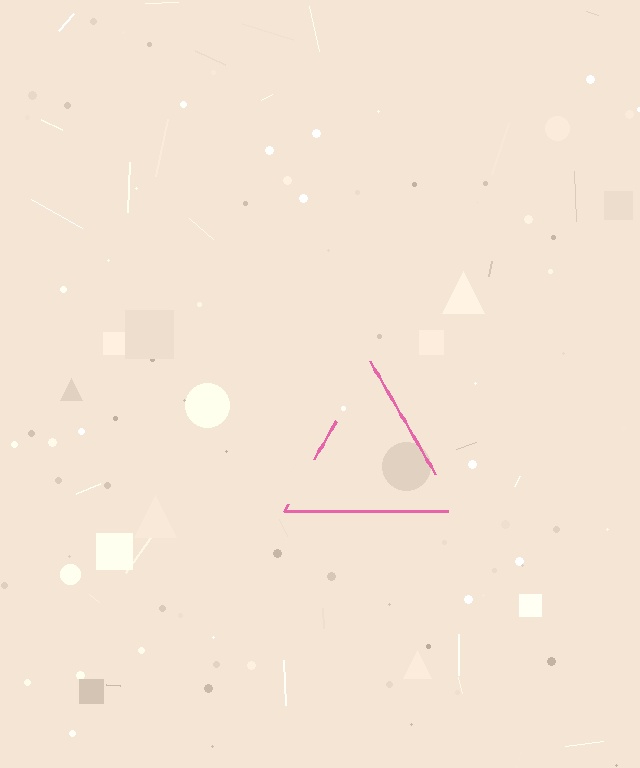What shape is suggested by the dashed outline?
The dashed outline suggests a triangle.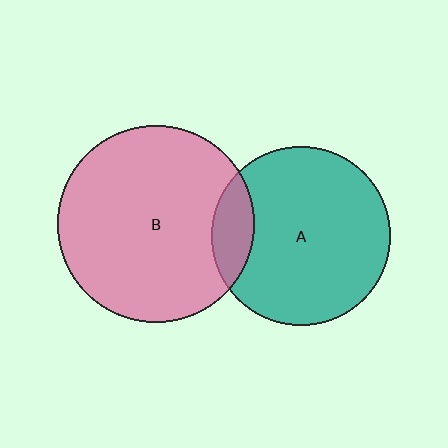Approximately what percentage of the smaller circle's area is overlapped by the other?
Approximately 15%.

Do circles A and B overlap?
Yes.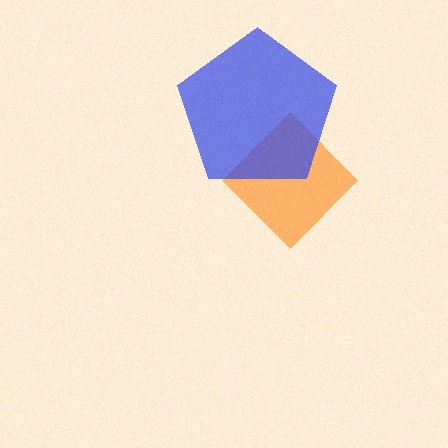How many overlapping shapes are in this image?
There are 2 overlapping shapes in the image.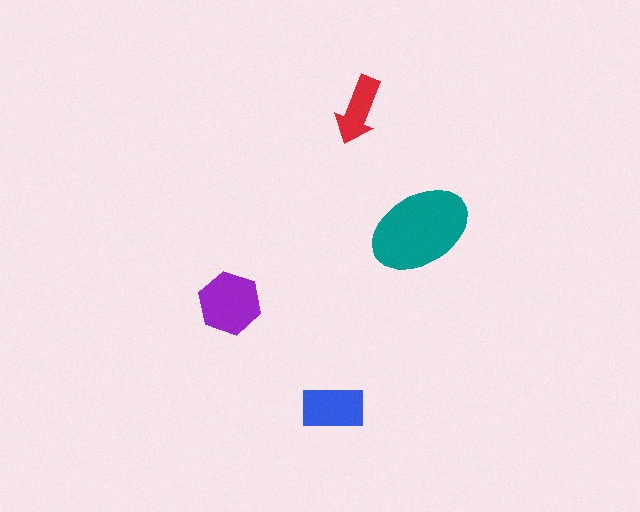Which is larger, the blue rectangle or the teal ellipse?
The teal ellipse.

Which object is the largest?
The teal ellipse.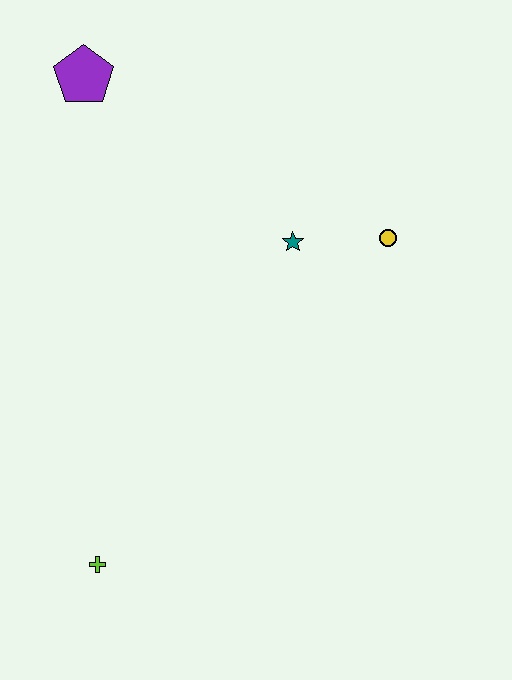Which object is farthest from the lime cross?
The purple pentagon is farthest from the lime cross.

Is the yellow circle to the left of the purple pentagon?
No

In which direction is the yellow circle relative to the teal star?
The yellow circle is to the right of the teal star.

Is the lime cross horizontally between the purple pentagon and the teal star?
Yes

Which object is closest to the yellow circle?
The teal star is closest to the yellow circle.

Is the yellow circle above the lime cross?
Yes